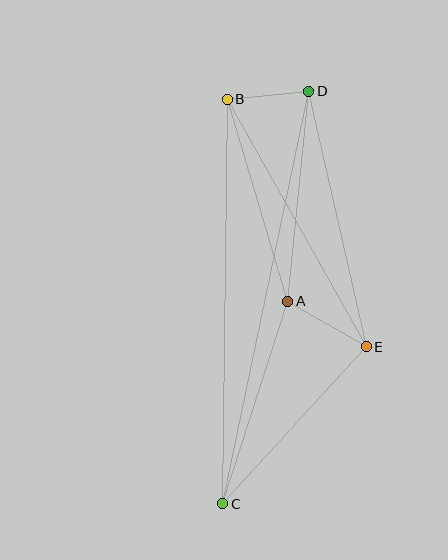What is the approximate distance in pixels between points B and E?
The distance between B and E is approximately 284 pixels.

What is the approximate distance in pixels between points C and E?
The distance between C and E is approximately 213 pixels.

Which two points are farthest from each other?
Points C and D are farthest from each other.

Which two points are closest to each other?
Points B and D are closest to each other.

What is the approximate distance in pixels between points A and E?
The distance between A and E is approximately 91 pixels.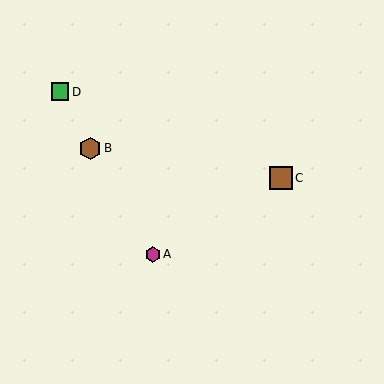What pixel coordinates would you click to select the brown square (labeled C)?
Click at (281, 178) to select the brown square C.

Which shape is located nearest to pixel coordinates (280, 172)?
The brown square (labeled C) at (281, 178) is nearest to that location.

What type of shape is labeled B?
Shape B is a brown hexagon.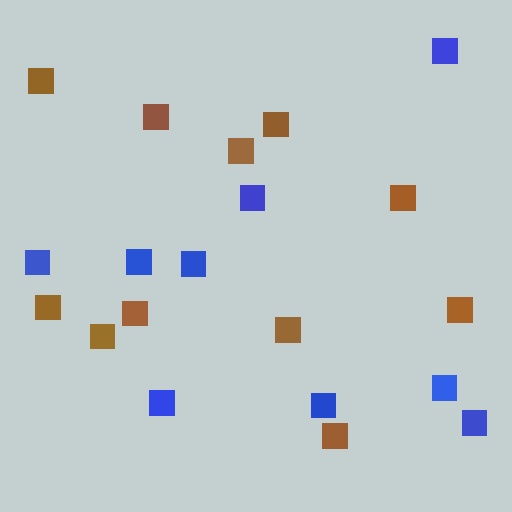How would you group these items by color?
There are 2 groups: one group of brown squares (11) and one group of blue squares (9).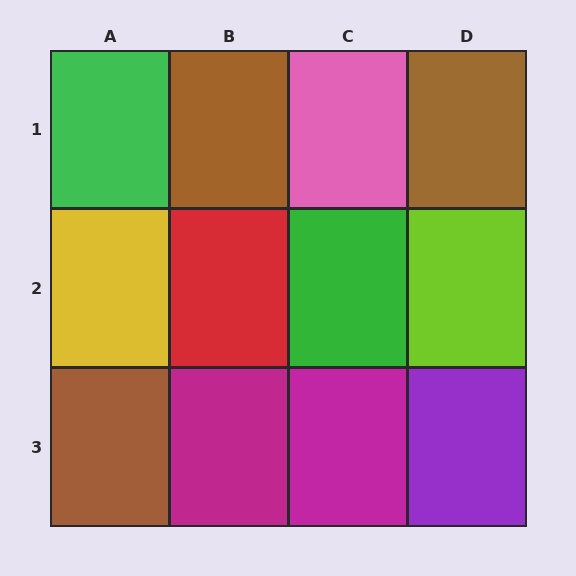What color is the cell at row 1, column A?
Green.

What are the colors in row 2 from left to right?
Yellow, red, green, lime.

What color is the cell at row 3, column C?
Magenta.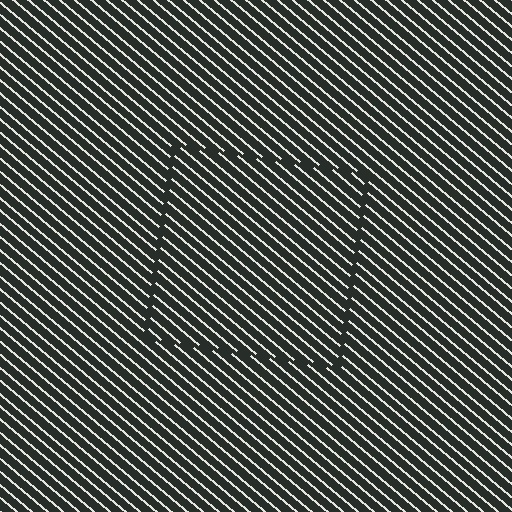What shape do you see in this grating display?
An illusory square. The interior of the shape contains the same grating, shifted by half a period — the contour is defined by the phase discontinuity where line-ends from the inner and outer gratings abut.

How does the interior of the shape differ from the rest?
The interior of the shape contains the same grating, shifted by half a period — the contour is defined by the phase discontinuity where line-ends from the inner and outer gratings abut.